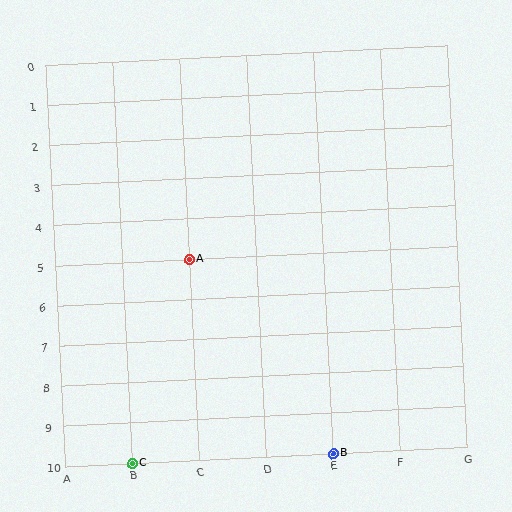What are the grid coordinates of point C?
Point C is at grid coordinates (B, 10).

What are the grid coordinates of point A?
Point A is at grid coordinates (C, 5).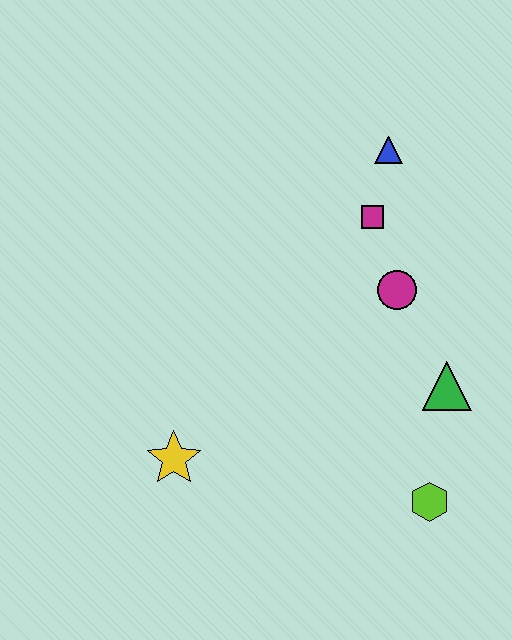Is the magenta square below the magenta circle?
No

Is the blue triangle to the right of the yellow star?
Yes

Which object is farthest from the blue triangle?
The yellow star is farthest from the blue triangle.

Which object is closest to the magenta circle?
The magenta square is closest to the magenta circle.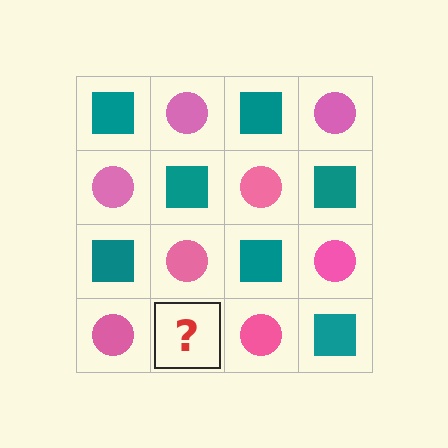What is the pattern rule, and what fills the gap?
The rule is that it alternates teal square and pink circle in a checkerboard pattern. The gap should be filled with a teal square.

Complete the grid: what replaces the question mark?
The question mark should be replaced with a teal square.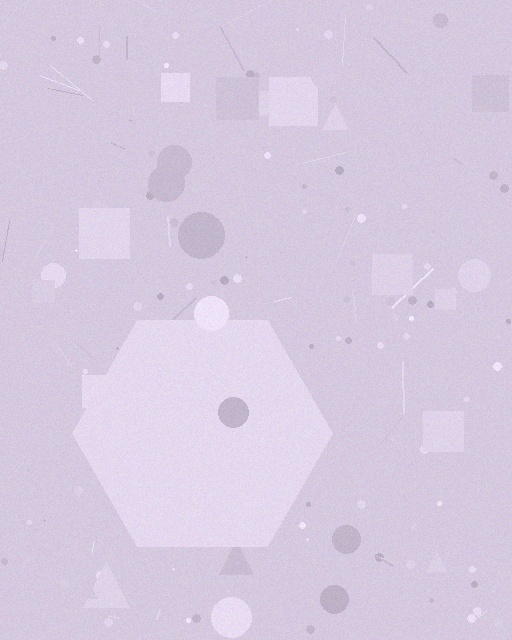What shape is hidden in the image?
A hexagon is hidden in the image.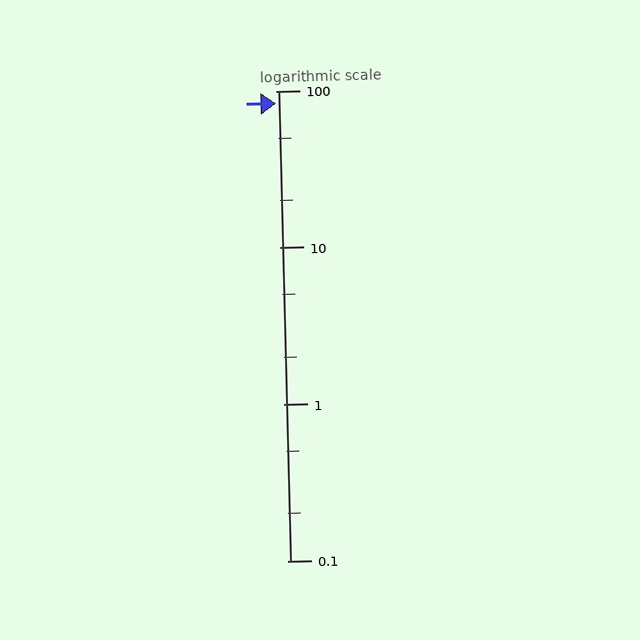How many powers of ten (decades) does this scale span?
The scale spans 3 decades, from 0.1 to 100.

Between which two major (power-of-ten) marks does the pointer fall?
The pointer is between 10 and 100.